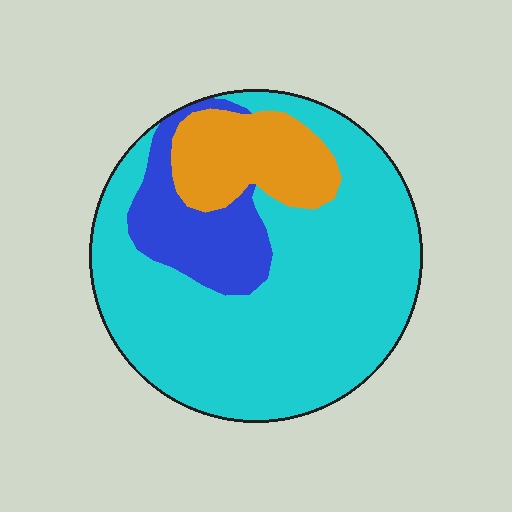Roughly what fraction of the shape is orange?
Orange covers about 15% of the shape.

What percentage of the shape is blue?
Blue covers roughly 15% of the shape.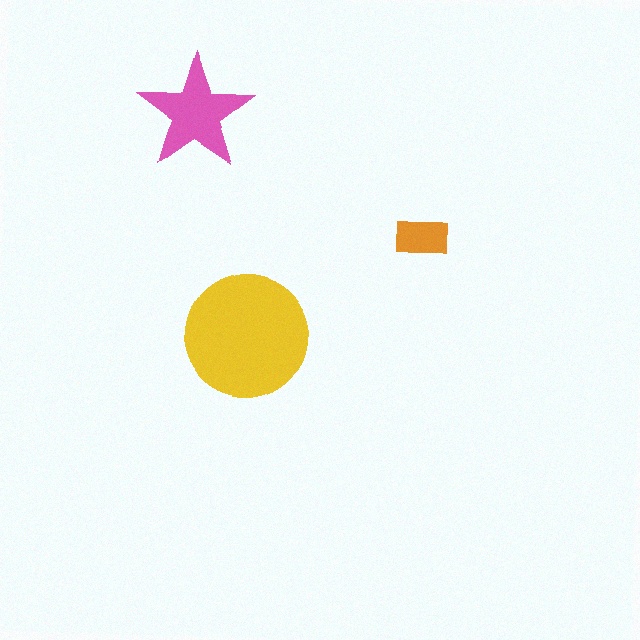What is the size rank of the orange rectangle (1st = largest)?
3rd.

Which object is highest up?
The pink star is topmost.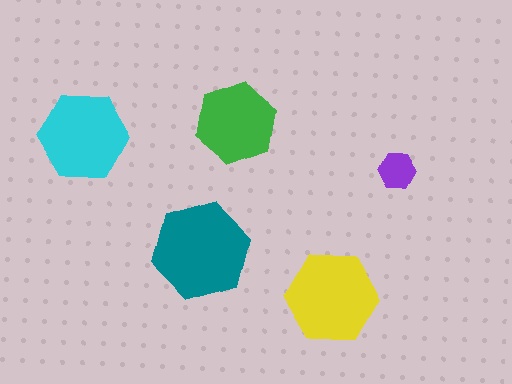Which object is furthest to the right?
The purple hexagon is rightmost.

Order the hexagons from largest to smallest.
the teal one, the yellow one, the cyan one, the green one, the purple one.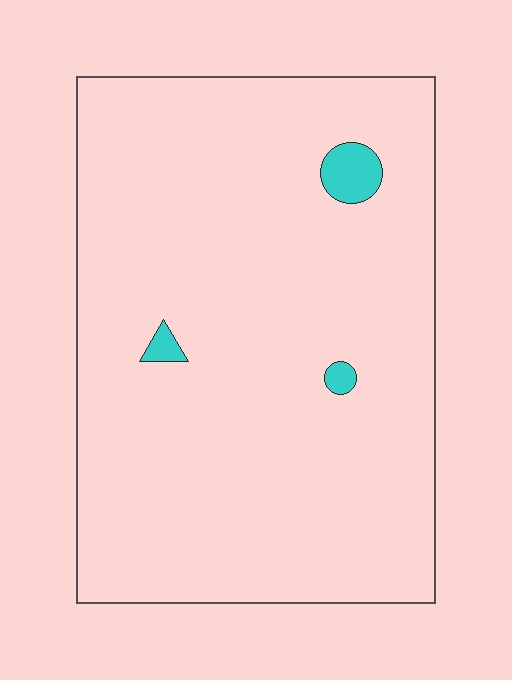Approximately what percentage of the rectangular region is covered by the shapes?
Approximately 5%.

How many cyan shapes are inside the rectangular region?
3.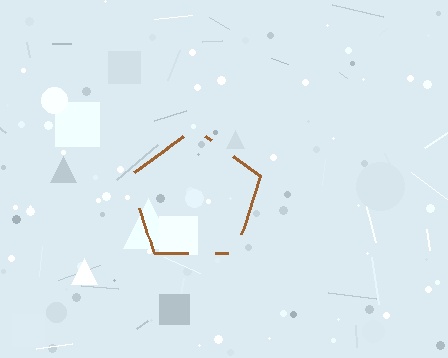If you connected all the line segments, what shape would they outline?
They would outline a pentagon.